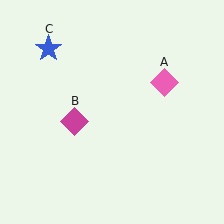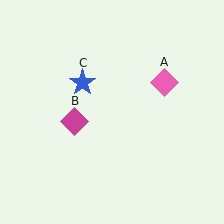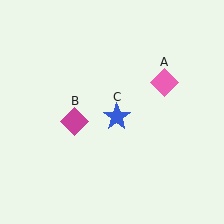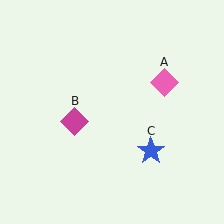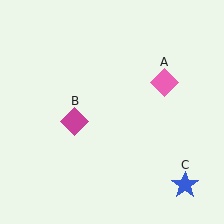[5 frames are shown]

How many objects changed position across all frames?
1 object changed position: blue star (object C).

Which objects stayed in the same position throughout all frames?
Pink diamond (object A) and magenta diamond (object B) remained stationary.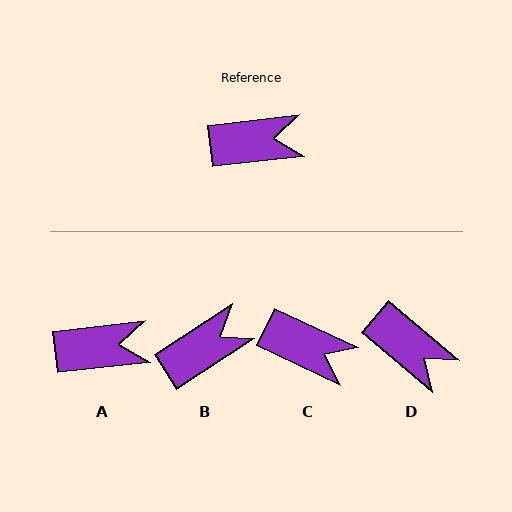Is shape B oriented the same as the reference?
No, it is off by about 26 degrees.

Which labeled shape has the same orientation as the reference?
A.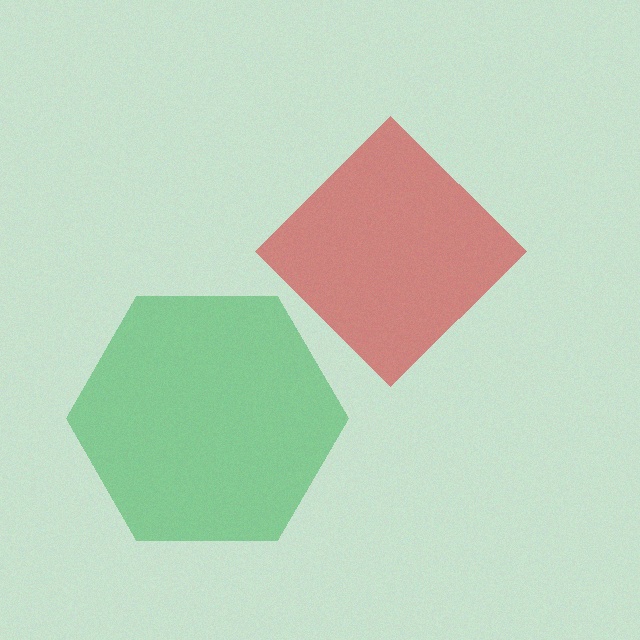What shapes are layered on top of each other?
The layered shapes are: a red diamond, a green hexagon.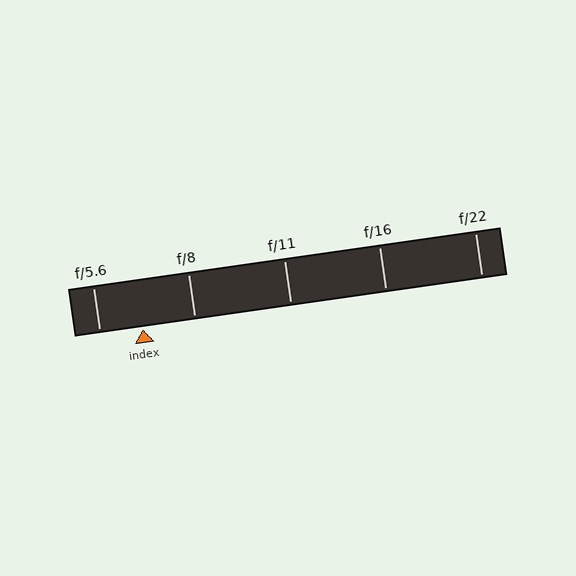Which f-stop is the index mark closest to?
The index mark is closest to f/5.6.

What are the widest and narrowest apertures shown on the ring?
The widest aperture shown is f/5.6 and the narrowest is f/22.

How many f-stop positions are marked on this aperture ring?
There are 5 f-stop positions marked.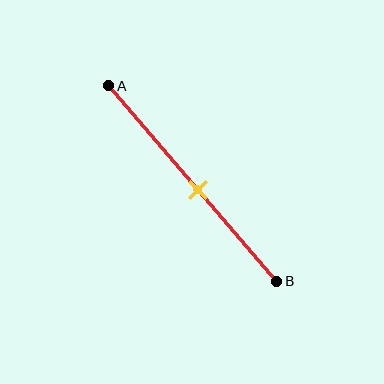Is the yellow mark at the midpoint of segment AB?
No, the mark is at about 55% from A, not at the 50% midpoint.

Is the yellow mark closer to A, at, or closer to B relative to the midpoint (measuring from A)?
The yellow mark is closer to point B than the midpoint of segment AB.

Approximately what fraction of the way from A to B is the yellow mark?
The yellow mark is approximately 55% of the way from A to B.